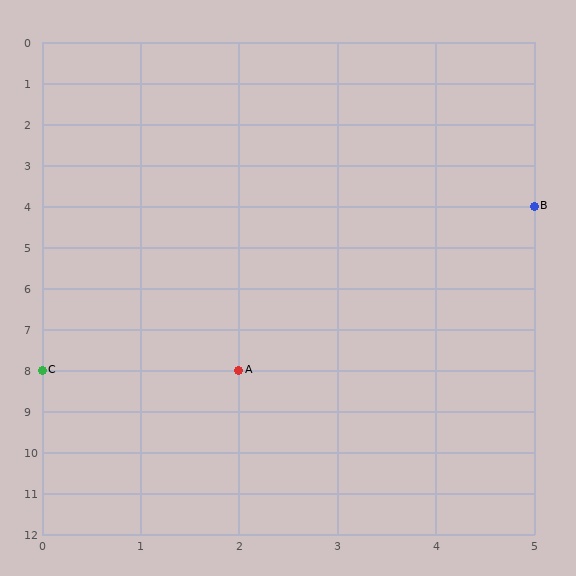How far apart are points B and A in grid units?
Points B and A are 3 columns and 4 rows apart (about 5.0 grid units diagonally).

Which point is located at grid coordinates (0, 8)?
Point C is at (0, 8).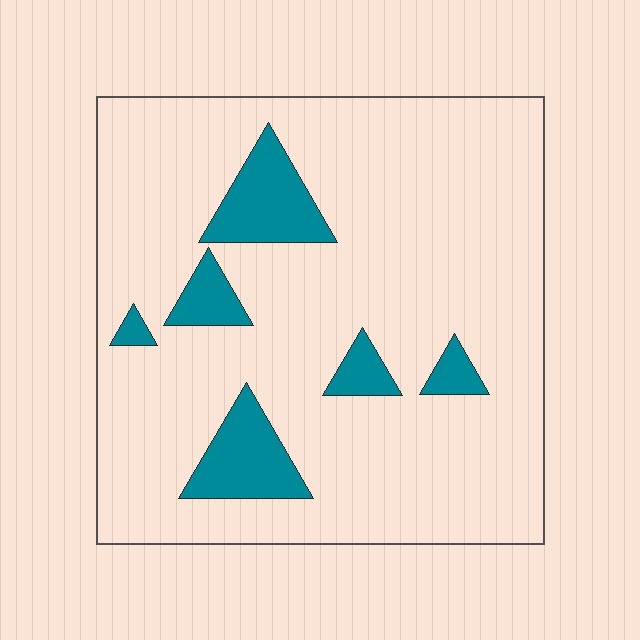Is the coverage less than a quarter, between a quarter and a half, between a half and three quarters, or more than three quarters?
Less than a quarter.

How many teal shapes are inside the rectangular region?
6.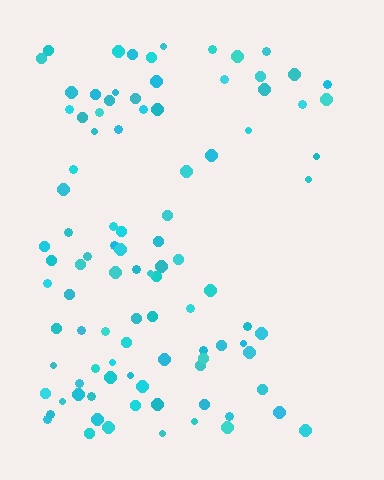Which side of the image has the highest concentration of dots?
The left.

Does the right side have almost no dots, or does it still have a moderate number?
Still a moderate number, just noticeably fewer than the left.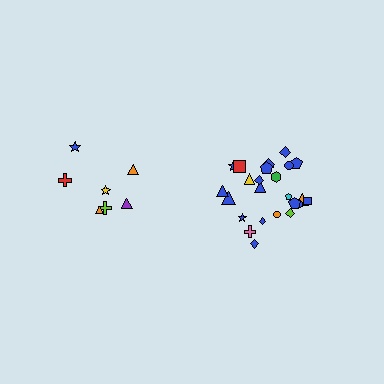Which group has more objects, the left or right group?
The right group.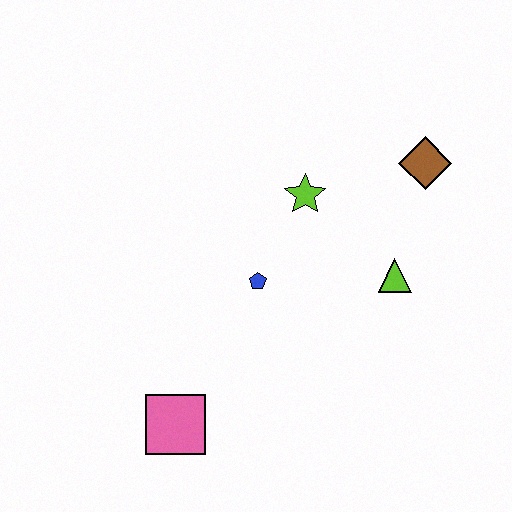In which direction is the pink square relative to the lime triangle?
The pink square is to the left of the lime triangle.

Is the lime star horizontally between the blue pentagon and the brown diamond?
Yes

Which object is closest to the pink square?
The blue pentagon is closest to the pink square.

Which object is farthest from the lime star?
The pink square is farthest from the lime star.